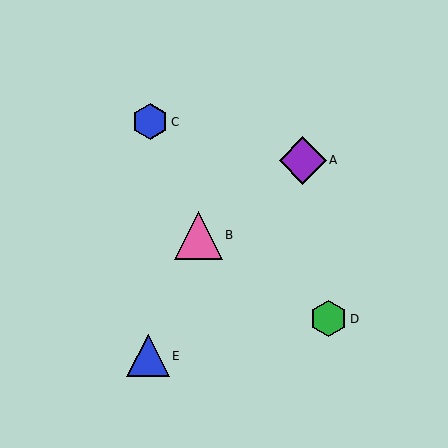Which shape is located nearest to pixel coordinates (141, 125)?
The blue hexagon (labeled C) at (150, 122) is nearest to that location.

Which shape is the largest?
The pink triangle (labeled B) is the largest.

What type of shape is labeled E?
Shape E is a blue triangle.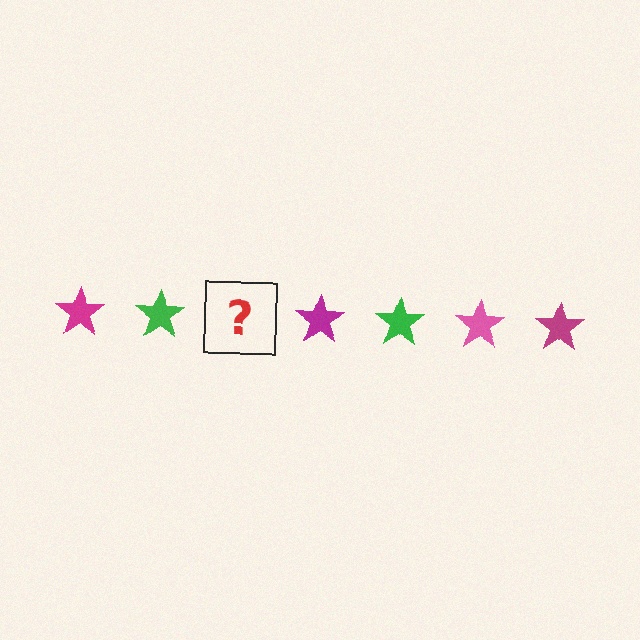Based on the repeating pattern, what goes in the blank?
The blank should be a pink star.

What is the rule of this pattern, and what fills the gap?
The rule is that the pattern cycles through magenta, green, pink stars. The gap should be filled with a pink star.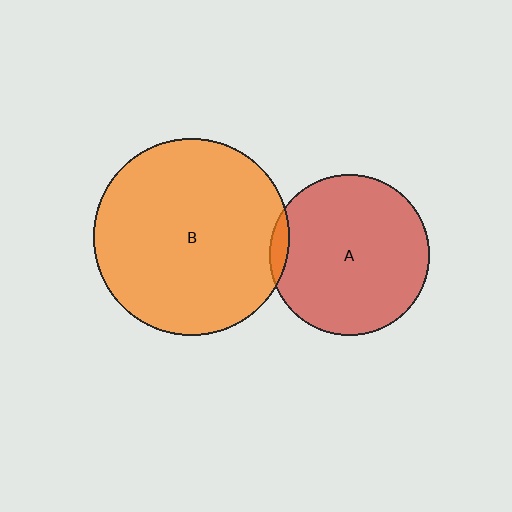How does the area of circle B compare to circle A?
Approximately 1.5 times.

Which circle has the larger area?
Circle B (orange).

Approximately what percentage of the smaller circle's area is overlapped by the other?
Approximately 5%.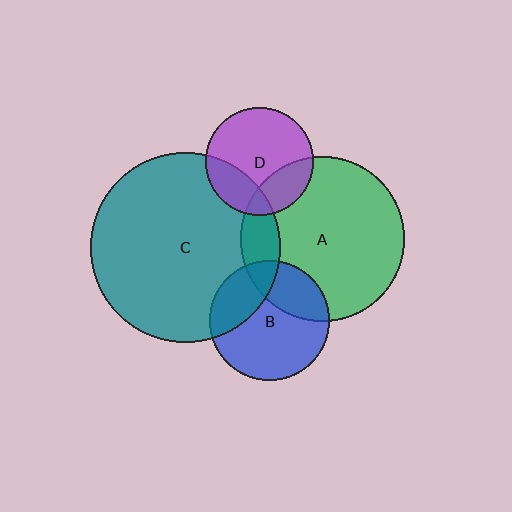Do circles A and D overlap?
Yes.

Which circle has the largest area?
Circle C (teal).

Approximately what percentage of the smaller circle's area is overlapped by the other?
Approximately 25%.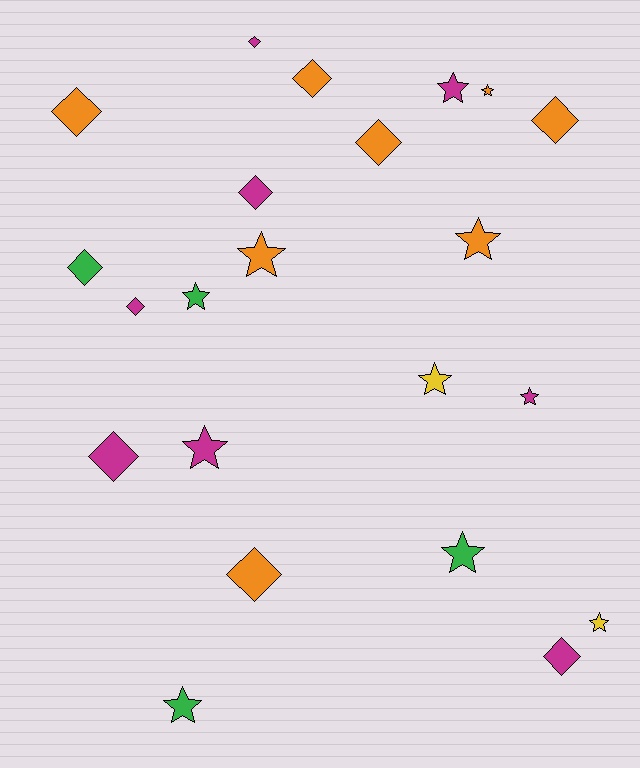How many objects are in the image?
There are 22 objects.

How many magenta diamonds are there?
There are 5 magenta diamonds.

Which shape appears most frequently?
Diamond, with 11 objects.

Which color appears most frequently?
Orange, with 8 objects.